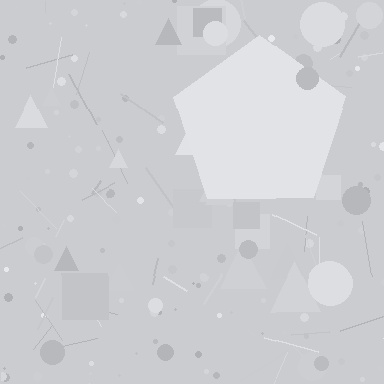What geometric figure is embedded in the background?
A pentagon is embedded in the background.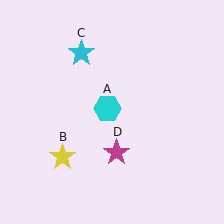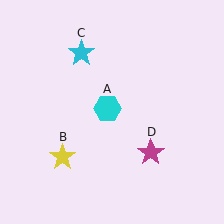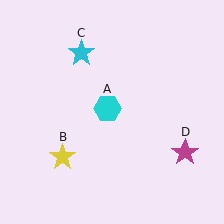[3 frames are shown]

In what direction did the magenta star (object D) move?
The magenta star (object D) moved right.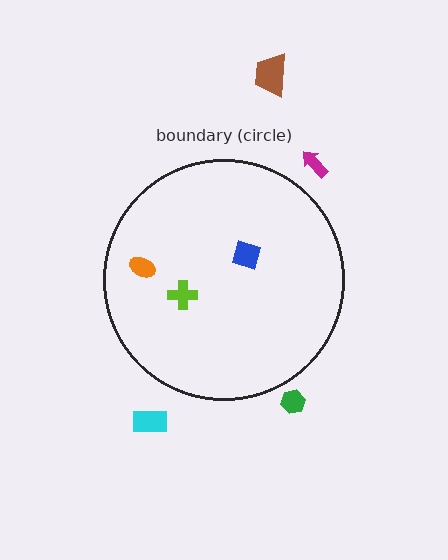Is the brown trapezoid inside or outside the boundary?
Outside.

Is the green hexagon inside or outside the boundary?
Outside.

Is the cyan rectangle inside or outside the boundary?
Outside.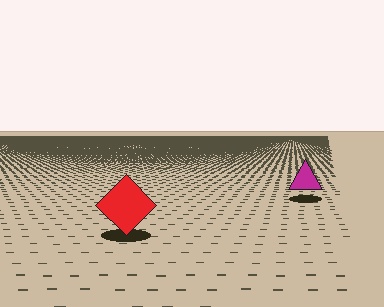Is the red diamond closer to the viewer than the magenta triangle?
Yes. The red diamond is closer — you can tell from the texture gradient: the ground texture is coarser near it.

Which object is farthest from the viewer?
The magenta triangle is farthest from the viewer. It appears smaller and the ground texture around it is denser.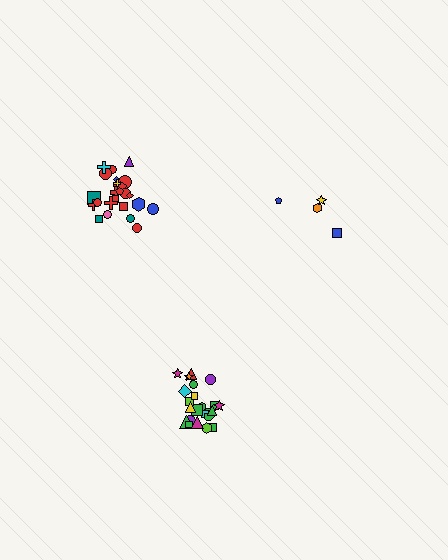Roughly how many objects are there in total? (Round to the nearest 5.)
Roughly 50 objects in total.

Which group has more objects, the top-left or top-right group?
The top-left group.